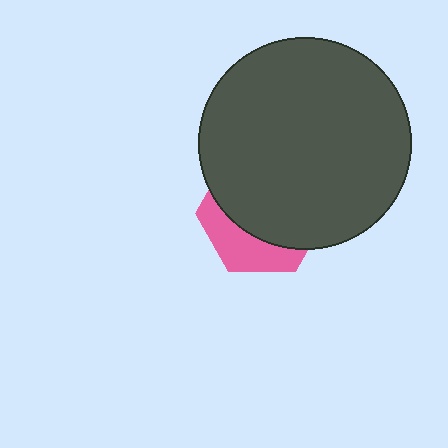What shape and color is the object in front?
The object in front is a dark gray circle.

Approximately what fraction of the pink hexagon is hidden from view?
Roughly 69% of the pink hexagon is hidden behind the dark gray circle.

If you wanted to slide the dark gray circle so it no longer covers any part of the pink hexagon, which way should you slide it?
Slide it up — that is the most direct way to separate the two shapes.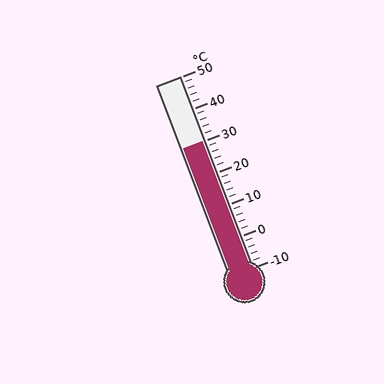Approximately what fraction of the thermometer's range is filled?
The thermometer is filled to approximately 65% of its range.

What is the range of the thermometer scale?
The thermometer scale ranges from -10°C to 50°C.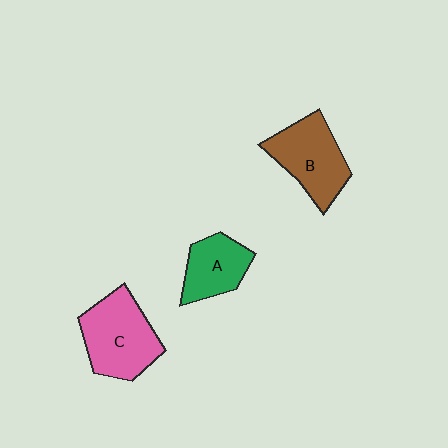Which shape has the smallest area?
Shape A (green).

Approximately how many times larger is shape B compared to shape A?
Approximately 1.4 times.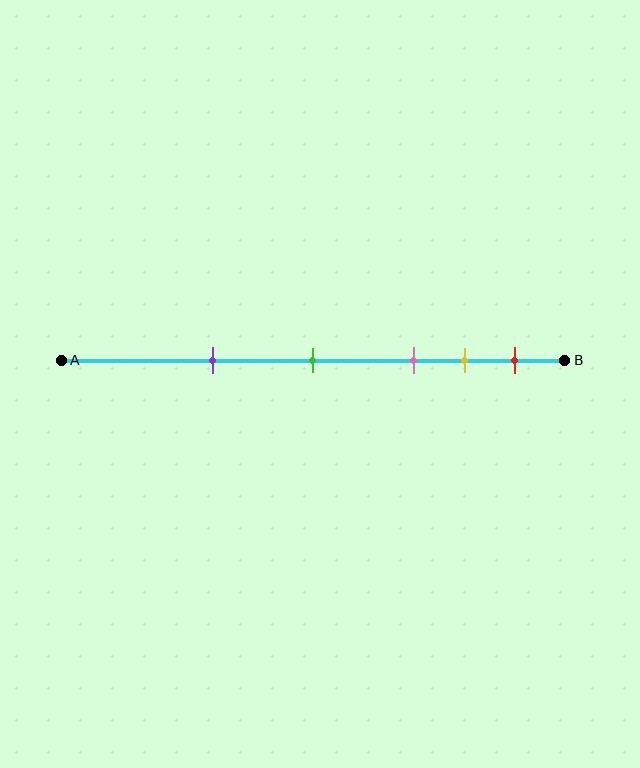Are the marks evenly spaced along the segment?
No, the marks are not evenly spaced.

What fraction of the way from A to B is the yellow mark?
The yellow mark is approximately 80% (0.8) of the way from A to B.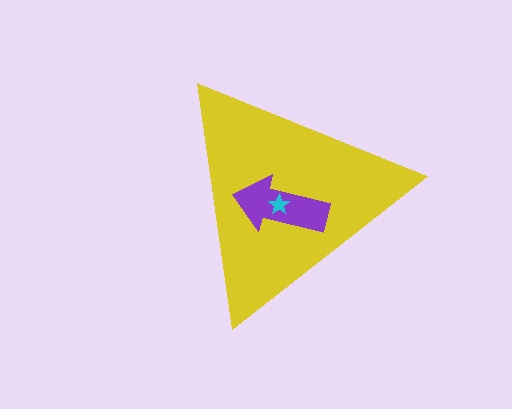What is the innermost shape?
The cyan star.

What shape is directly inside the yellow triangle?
The purple arrow.